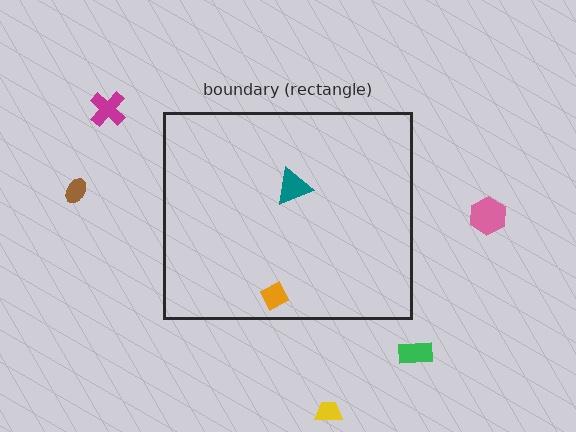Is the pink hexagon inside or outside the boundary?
Outside.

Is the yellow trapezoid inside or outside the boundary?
Outside.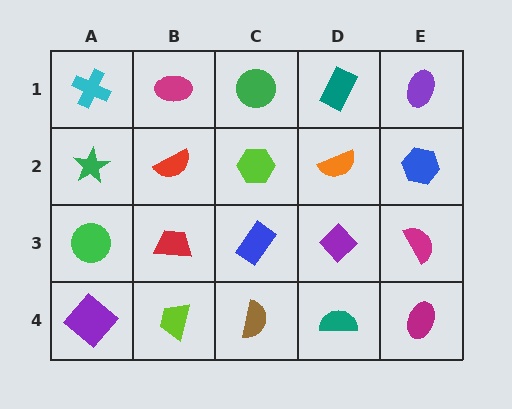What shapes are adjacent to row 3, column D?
An orange semicircle (row 2, column D), a teal semicircle (row 4, column D), a blue rectangle (row 3, column C), a magenta semicircle (row 3, column E).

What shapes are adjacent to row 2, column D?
A teal rectangle (row 1, column D), a purple diamond (row 3, column D), a lime hexagon (row 2, column C), a blue hexagon (row 2, column E).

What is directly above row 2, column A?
A cyan cross.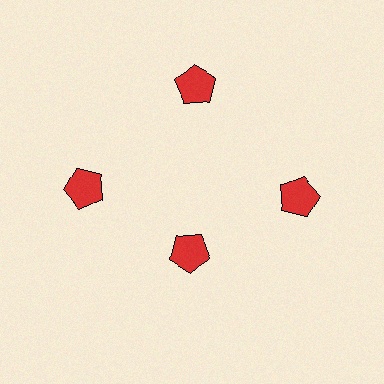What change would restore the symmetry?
The symmetry would be restored by moving it outward, back onto the ring so that all 4 pentagons sit at equal angles and equal distance from the center.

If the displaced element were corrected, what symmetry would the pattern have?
It would have 4-fold rotational symmetry — the pattern would map onto itself every 90 degrees.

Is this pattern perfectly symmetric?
No. The 4 red pentagons are arranged in a ring, but one element near the 6 o'clock position is pulled inward toward the center, breaking the 4-fold rotational symmetry.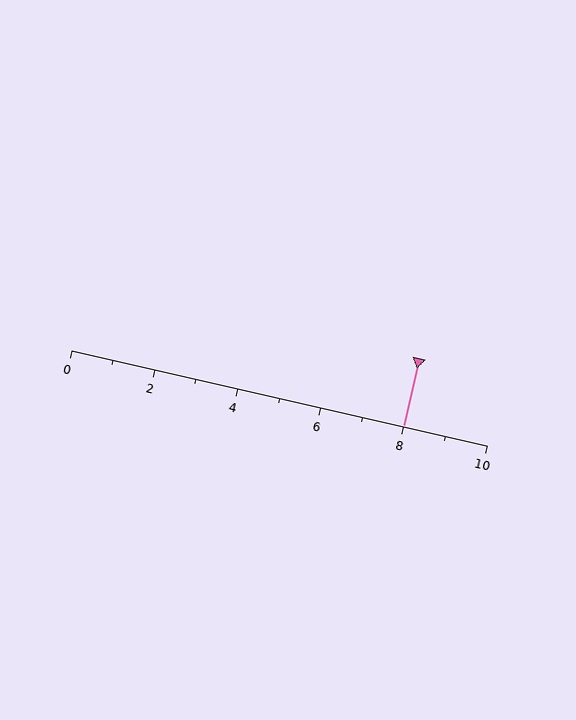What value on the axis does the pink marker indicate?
The marker indicates approximately 8.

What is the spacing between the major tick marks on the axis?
The major ticks are spaced 2 apart.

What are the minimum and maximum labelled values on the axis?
The axis runs from 0 to 10.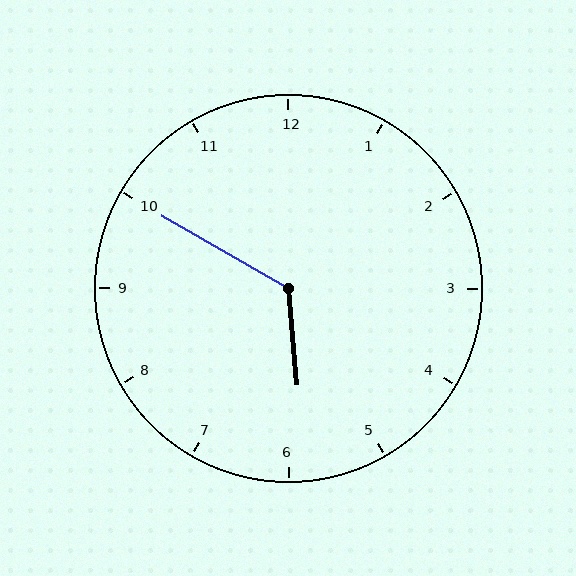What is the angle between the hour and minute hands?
Approximately 125 degrees.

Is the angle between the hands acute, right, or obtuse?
It is obtuse.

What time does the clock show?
5:50.